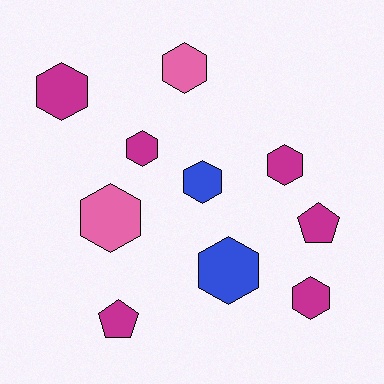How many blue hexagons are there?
There are 2 blue hexagons.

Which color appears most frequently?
Magenta, with 6 objects.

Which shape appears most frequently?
Hexagon, with 8 objects.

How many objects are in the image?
There are 10 objects.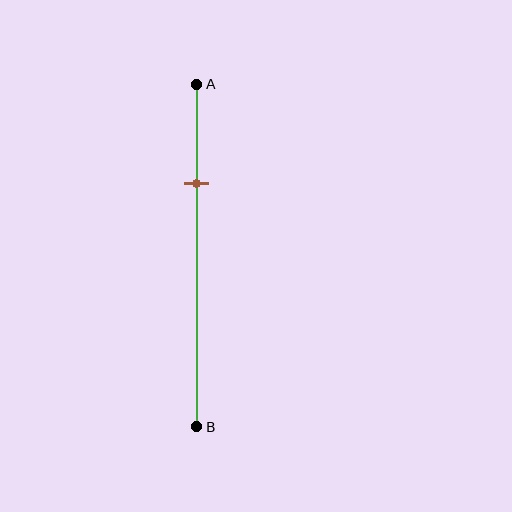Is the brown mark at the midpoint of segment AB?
No, the mark is at about 30% from A, not at the 50% midpoint.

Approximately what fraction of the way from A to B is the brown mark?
The brown mark is approximately 30% of the way from A to B.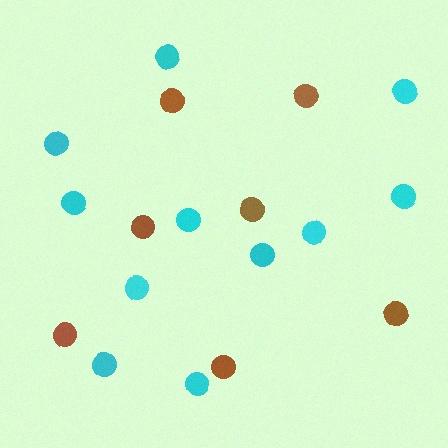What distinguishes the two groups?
There are 2 groups: one group of cyan circles (11) and one group of brown circles (7).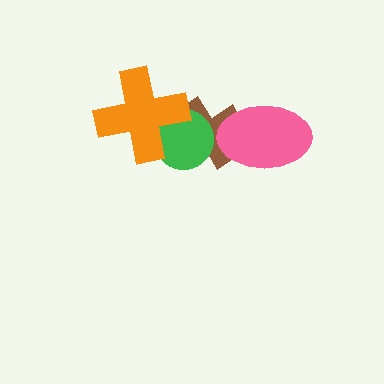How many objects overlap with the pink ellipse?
1 object overlaps with the pink ellipse.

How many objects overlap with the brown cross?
3 objects overlap with the brown cross.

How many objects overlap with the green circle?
2 objects overlap with the green circle.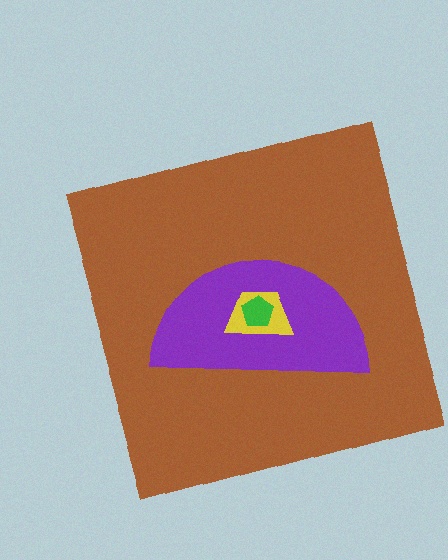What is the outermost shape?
The brown square.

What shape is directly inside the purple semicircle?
The yellow trapezoid.